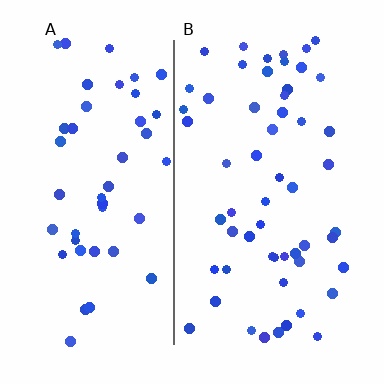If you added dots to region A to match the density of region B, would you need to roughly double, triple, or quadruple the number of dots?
Approximately double.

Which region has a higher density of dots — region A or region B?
B (the right).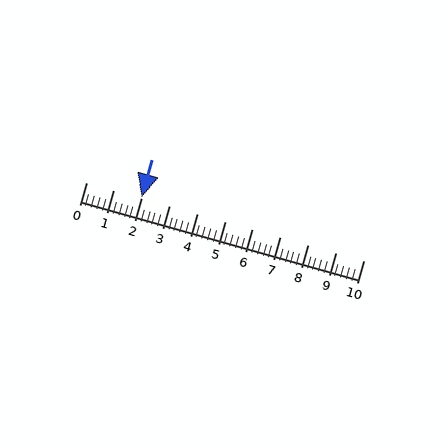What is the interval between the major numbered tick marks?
The major tick marks are spaced 1 units apart.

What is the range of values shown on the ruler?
The ruler shows values from 0 to 10.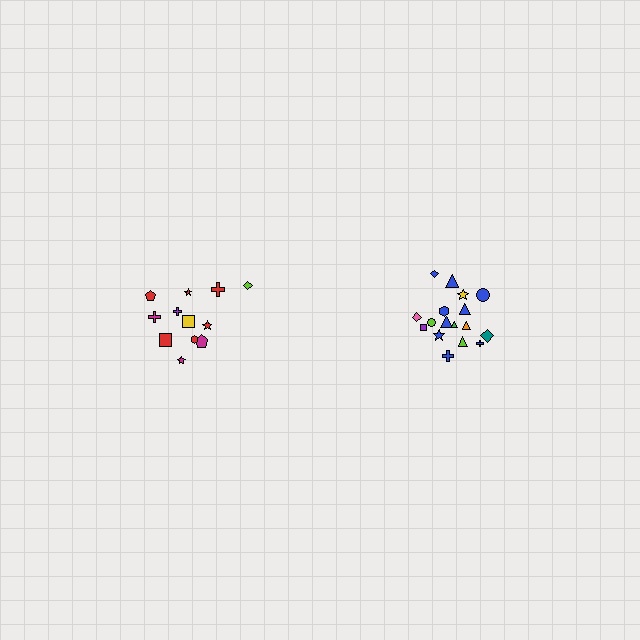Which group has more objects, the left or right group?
The right group.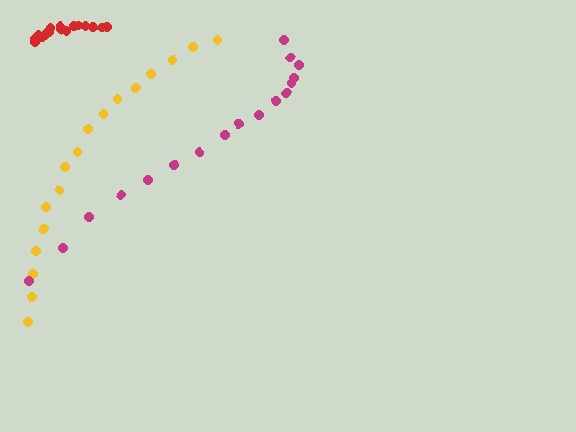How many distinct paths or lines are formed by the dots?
There are 3 distinct paths.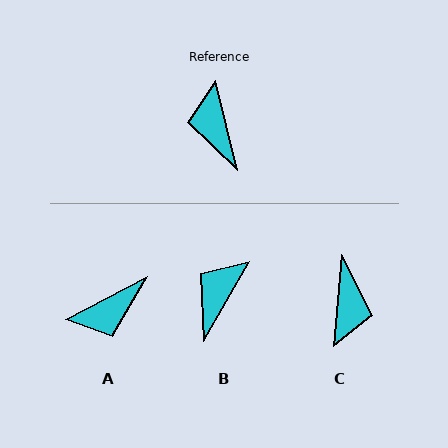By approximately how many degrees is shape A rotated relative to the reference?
Approximately 104 degrees counter-clockwise.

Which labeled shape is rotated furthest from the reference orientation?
C, about 161 degrees away.